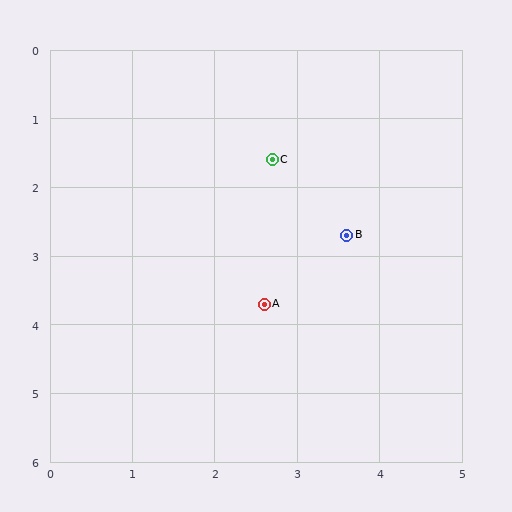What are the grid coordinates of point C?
Point C is at approximately (2.7, 1.6).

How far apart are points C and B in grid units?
Points C and B are about 1.4 grid units apart.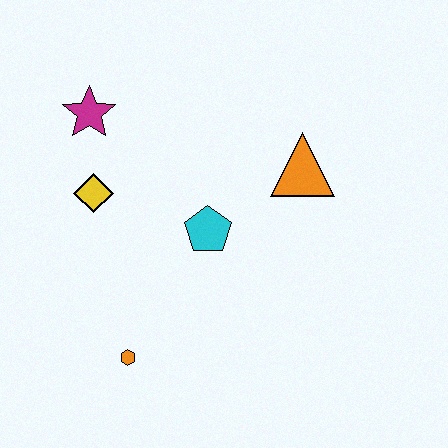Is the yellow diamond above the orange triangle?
No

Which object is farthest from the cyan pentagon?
The magenta star is farthest from the cyan pentagon.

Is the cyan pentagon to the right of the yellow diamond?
Yes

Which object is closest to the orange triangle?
The cyan pentagon is closest to the orange triangle.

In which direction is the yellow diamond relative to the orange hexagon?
The yellow diamond is above the orange hexagon.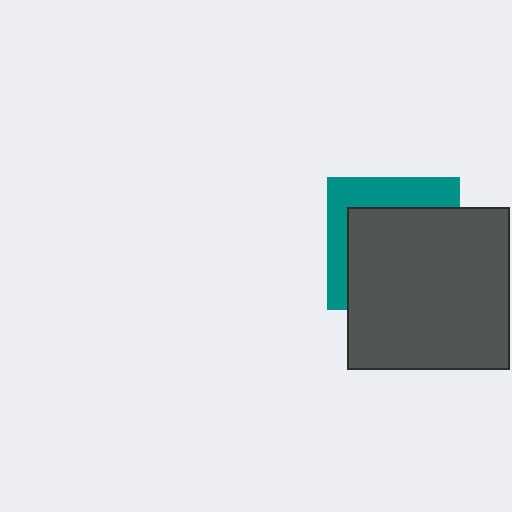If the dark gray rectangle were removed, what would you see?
You would see the complete teal square.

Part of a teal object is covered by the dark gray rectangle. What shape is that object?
It is a square.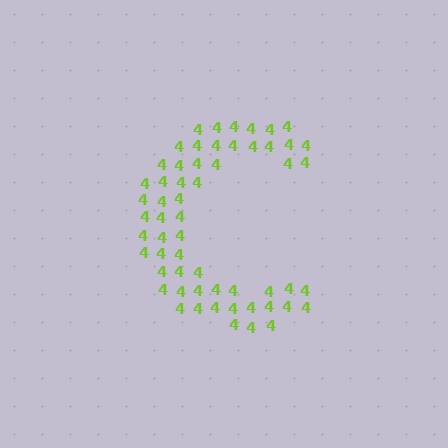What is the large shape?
The large shape is the letter C.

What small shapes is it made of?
It is made of small digit 4's.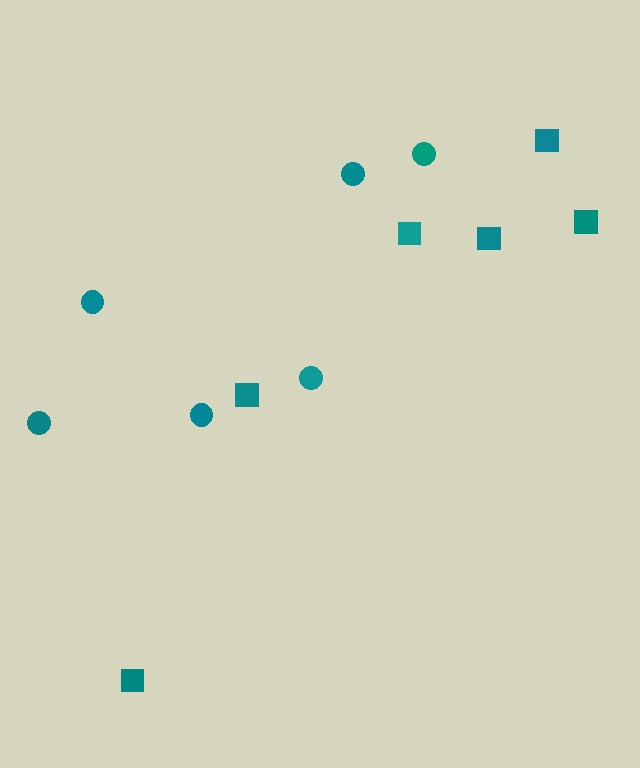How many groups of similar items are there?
There are 2 groups: one group of circles (6) and one group of squares (6).